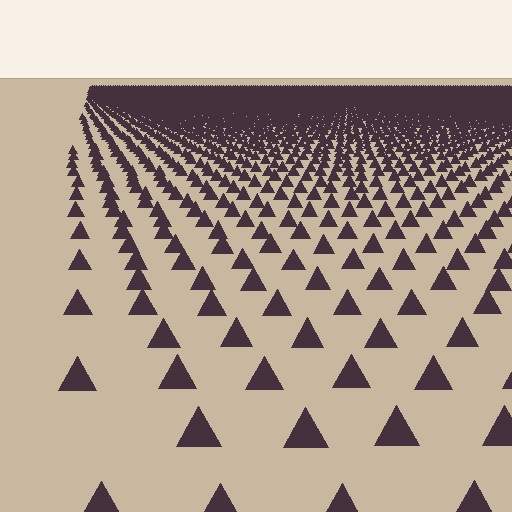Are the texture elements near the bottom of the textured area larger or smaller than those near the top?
Larger. Near the bottom, elements are closer to the viewer and appear at a bigger on-screen size.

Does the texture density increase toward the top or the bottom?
Density increases toward the top.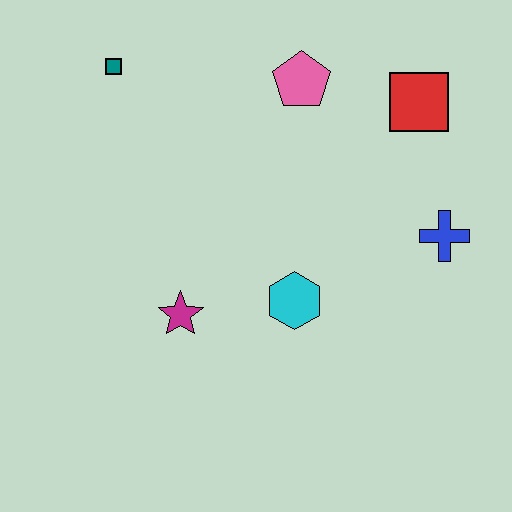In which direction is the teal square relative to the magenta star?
The teal square is above the magenta star.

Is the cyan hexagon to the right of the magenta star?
Yes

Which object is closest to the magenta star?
The cyan hexagon is closest to the magenta star.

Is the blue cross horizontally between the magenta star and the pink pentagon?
No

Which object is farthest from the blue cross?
The teal square is farthest from the blue cross.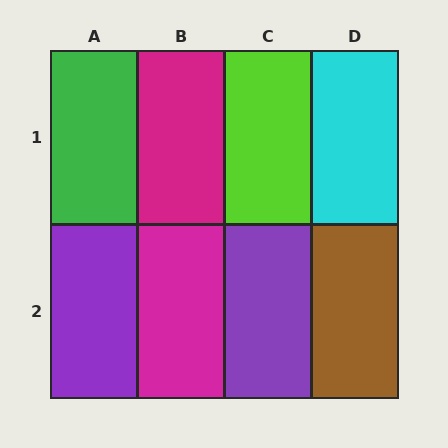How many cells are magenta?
2 cells are magenta.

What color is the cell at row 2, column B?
Magenta.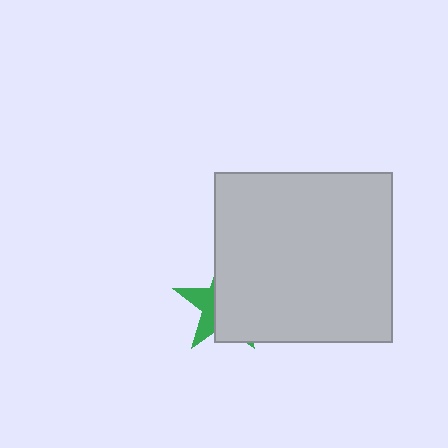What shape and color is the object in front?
The object in front is a light gray rectangle.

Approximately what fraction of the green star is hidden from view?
Roughly 67% of the green star is hidden behind the light gray rectangle.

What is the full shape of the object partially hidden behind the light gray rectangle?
The partially hidden object is a green star.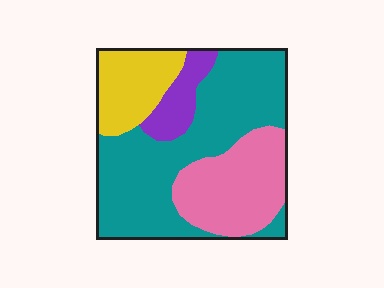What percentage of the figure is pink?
Pink takes up about one quarter (1/4) of the figure.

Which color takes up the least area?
Purple, at roughly 10%.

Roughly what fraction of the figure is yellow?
Yellow covers roughly 15% of the figure.